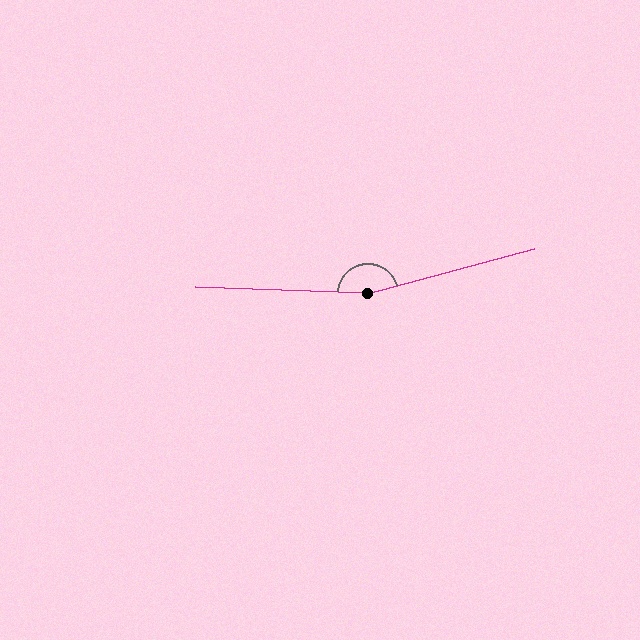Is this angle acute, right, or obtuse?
It is obtuse.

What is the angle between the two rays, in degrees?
Approximately 163 degrees.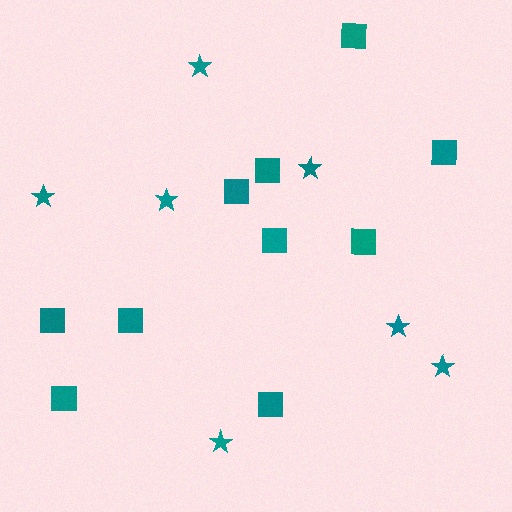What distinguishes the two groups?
There are 2 groups: one group of stars (7) and one group of squares (10).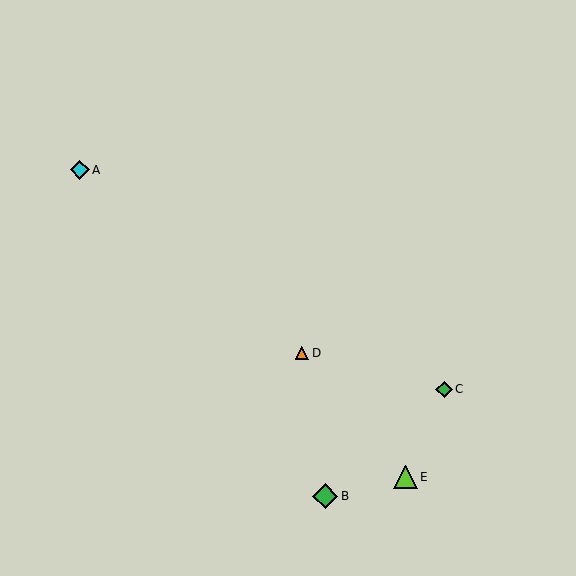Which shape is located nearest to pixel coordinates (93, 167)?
The cyan diamond (labeled A) at (80, 170) is nearest to that location.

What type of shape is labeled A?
Shape A is a cyan diamond.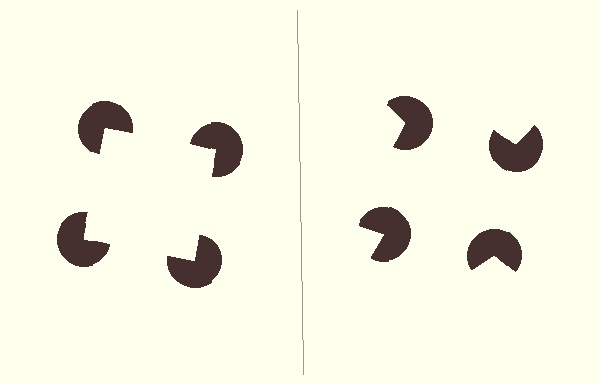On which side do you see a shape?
An illusory square appears on the left side. On the right side the wedge cuts are rotated, so no coherent shape forms.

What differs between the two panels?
The pac-man discs are positioned identically on both sides; only the wedge orientations differ. On the left they align to a square; on the right they are misaligned.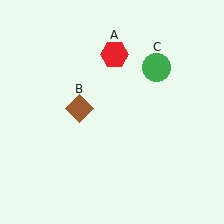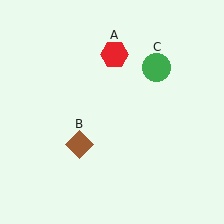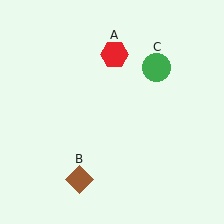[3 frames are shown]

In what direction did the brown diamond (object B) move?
The brown diamond (object B) moved down.